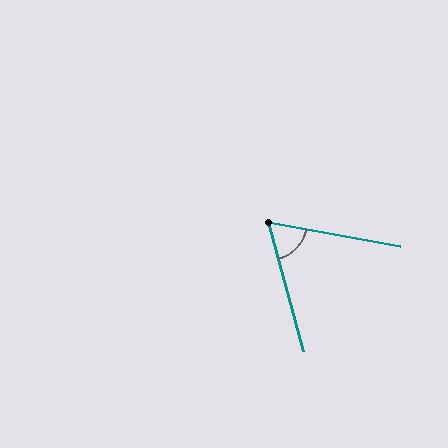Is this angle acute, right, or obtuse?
It is acute.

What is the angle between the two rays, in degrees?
Approximately 65 degrees.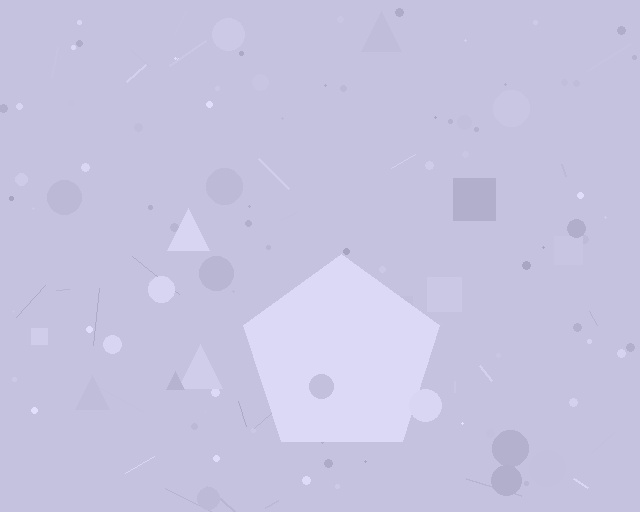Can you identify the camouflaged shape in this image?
The camouflaged shape is a pentagon.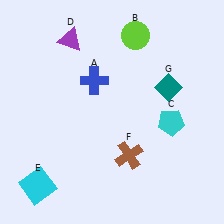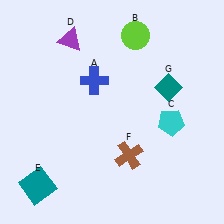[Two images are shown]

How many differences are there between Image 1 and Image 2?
There is 1 difference between the two images.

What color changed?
The square (E) changed from cyan in Image 1 to teal in Image 2.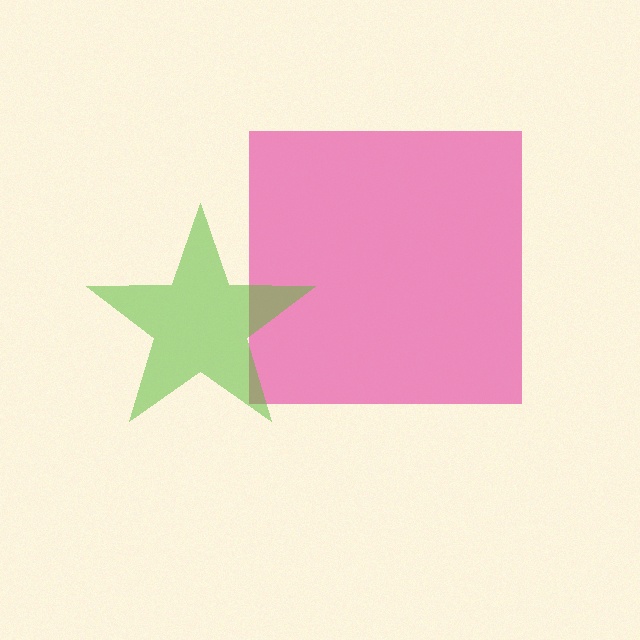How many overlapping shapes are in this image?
There are 2 overlapping shapes in the image.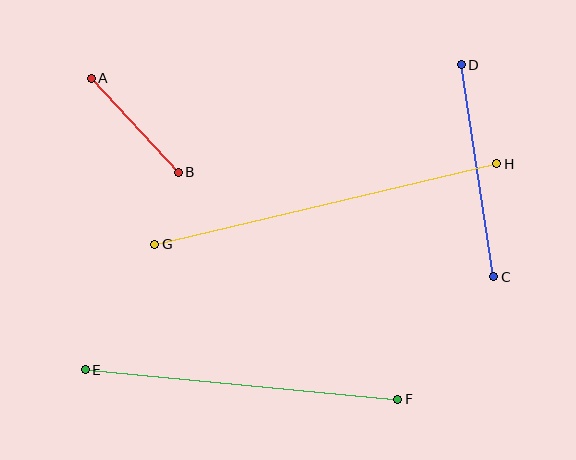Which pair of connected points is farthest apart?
Points G and H are farthest apart.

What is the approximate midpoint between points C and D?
The midpoint is at approximately (477, 171) pixels.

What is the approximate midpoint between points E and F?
The midpoint is at approximately (242, 384) pixels.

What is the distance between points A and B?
The distance is approximately 128 pixels.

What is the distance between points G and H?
The distance is approximately 351 pixels.